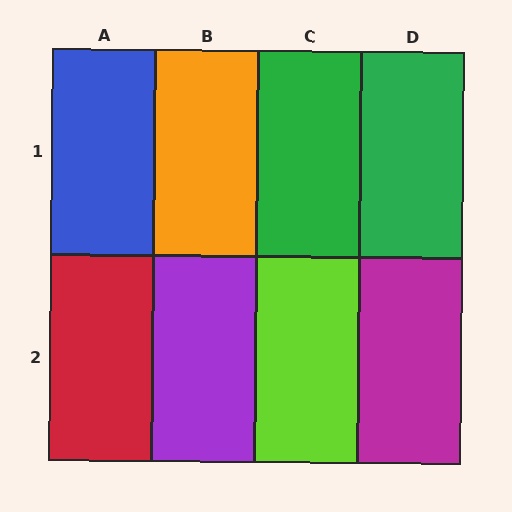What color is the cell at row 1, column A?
Blue.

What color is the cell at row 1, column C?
Green.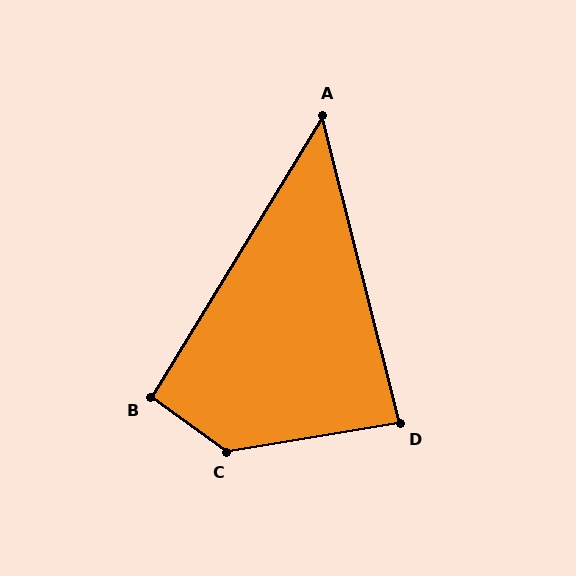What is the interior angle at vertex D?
Approximately 85 degrees (approximately right).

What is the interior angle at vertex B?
Approximately 95 degrees (approximately right).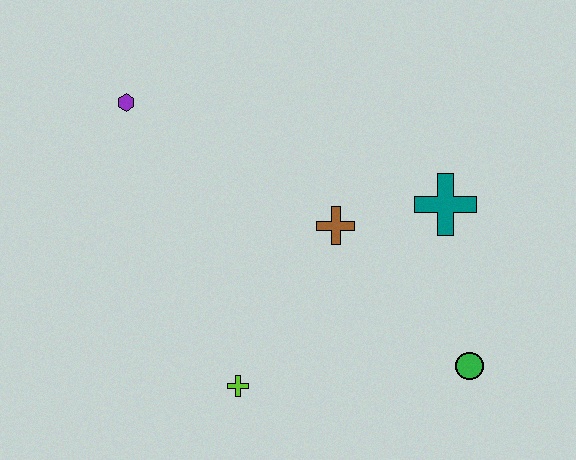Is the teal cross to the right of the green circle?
No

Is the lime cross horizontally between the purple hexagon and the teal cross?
Yes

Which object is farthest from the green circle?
The purple hexagon is farthest from the green circle.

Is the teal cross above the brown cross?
Yes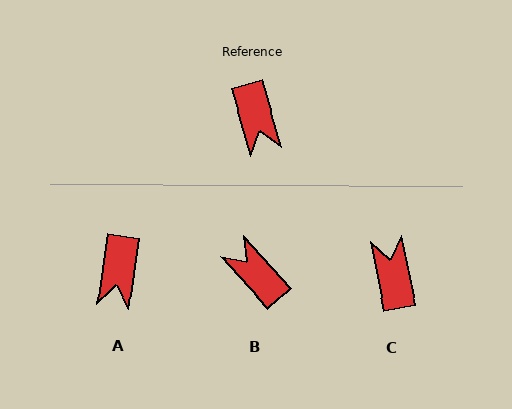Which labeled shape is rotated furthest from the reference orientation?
C, about 176 degrees away.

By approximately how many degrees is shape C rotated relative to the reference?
Approximately 176 degrees counter-clockwise.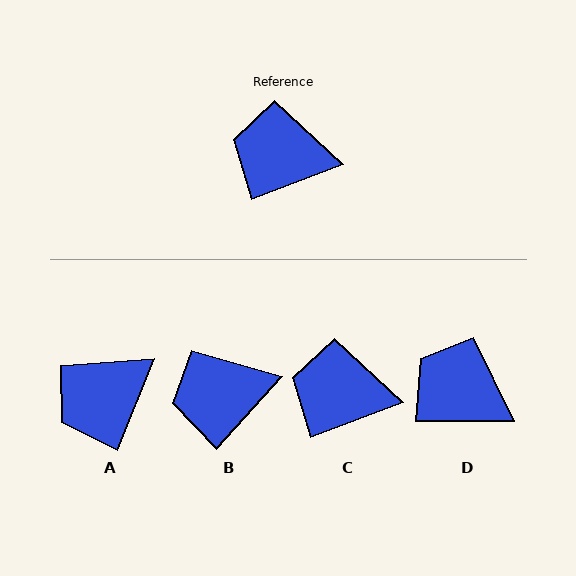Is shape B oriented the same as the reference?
No, it is off by about 27 degrees.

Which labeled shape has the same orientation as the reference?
C.